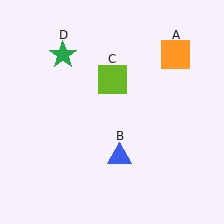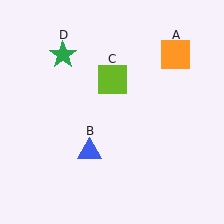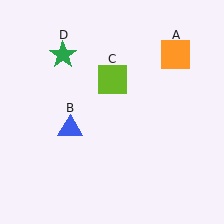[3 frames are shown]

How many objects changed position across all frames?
1 object changed position: blue triangle (object B).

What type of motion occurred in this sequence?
The blue triangle (object B) rotated clockwise around the center of the scene.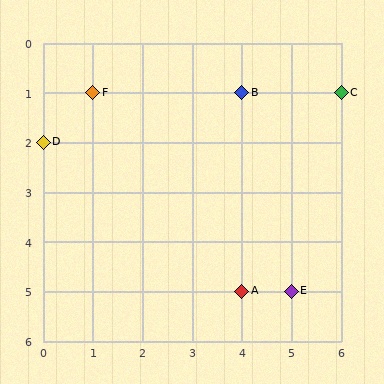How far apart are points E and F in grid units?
Points E and F are 4 columns and 4 rows apart (about 5.7 grid units diagonally).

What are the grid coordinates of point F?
Point F is at grid coordinates (1, 1).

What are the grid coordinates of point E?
Point E is at grid coordinates (5, 5).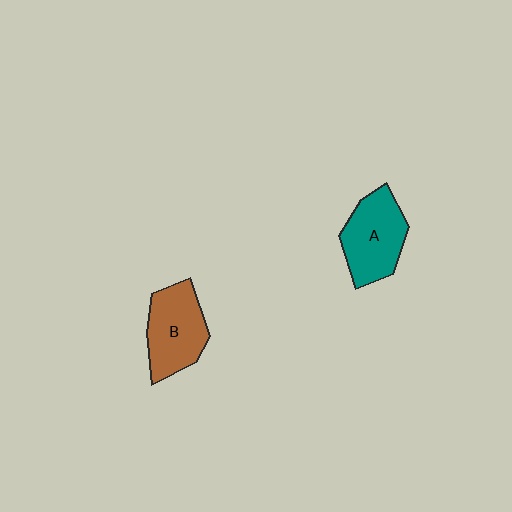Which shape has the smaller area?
Shape B (brown).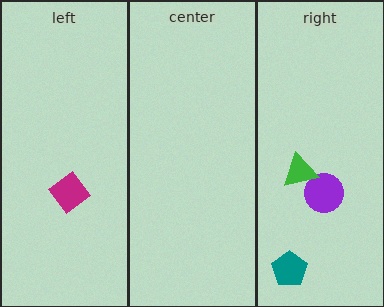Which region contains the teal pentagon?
The right region.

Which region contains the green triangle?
The right region.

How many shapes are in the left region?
1.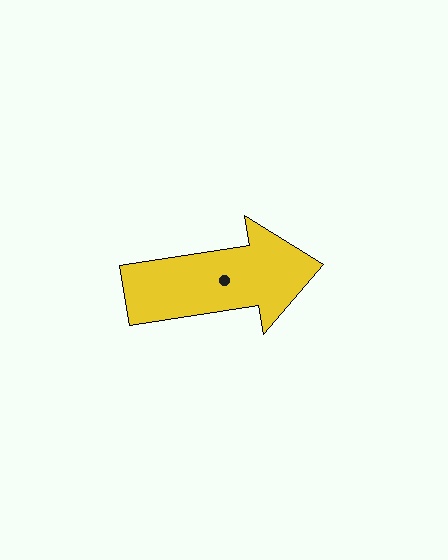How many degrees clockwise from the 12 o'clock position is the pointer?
Approximately 81 degrees.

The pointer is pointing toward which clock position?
Roughly 3 o'clock.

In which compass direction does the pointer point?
East.